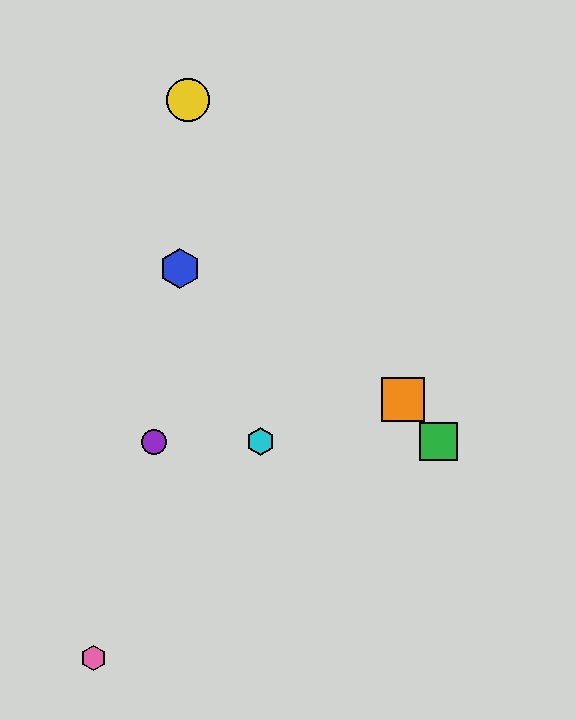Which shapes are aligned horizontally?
The red hexagon, the green square, the purple circle, the cyan hexagon are aligned horizontally.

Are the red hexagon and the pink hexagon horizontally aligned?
No, the red hexagon is at y≈442 and the pink hexagon is at y≈658.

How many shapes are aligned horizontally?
4 shapes (the red hexagon, the green square, the purple circle, the cyan hexagon) are aligned horizontally.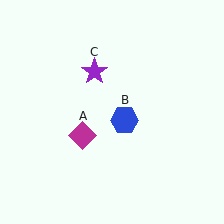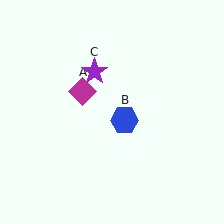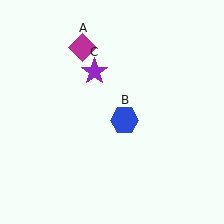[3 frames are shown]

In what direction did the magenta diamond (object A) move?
The magenta diamond (object A) moved up.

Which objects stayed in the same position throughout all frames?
Blue hexagon (object B) and purple star (object C) remained stationary.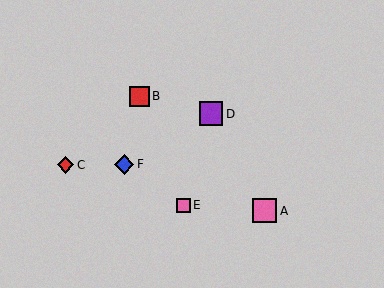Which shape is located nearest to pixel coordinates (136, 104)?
The red square (labeled B) at (139, 96) is nearest to that location.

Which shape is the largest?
The pink square (labeled A) is the largest.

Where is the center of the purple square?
The center of the purple square is at (211, 114).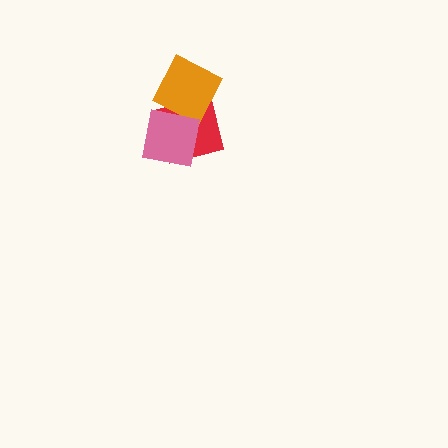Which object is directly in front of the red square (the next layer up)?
The orange diamond is directly in front of the red square.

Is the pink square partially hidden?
No, no other shape covers it.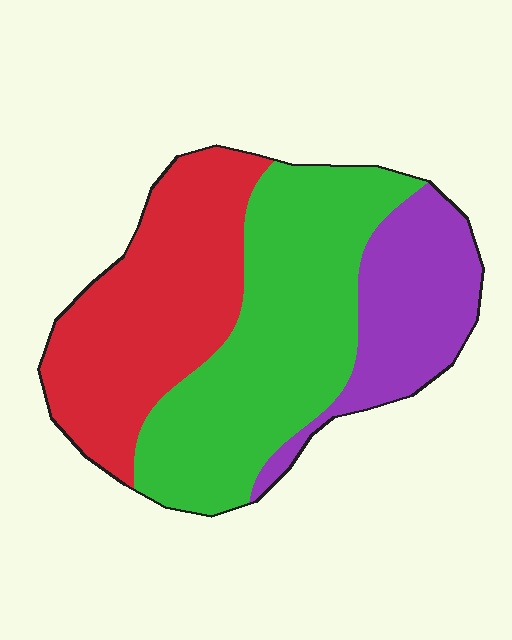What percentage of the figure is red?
Red covers roughly 35% of the figure.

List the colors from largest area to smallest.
From largest to smallest: green, red, purple.